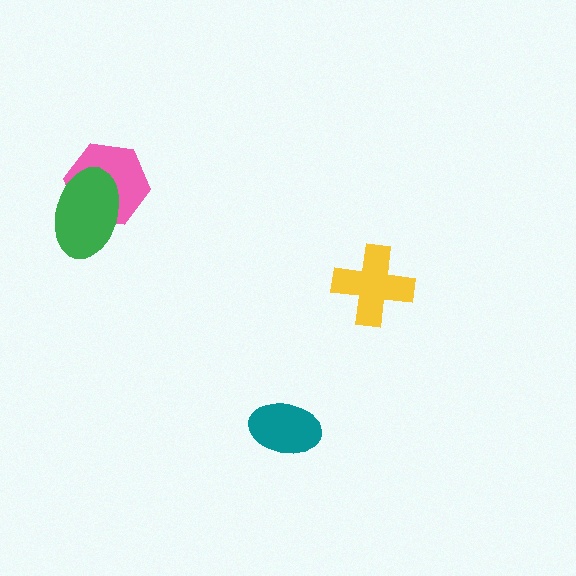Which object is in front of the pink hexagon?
The green ellipse is in front of the pink hexagon.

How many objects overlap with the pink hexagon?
1 object overlaps with the pink hexagon.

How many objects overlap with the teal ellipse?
0 objects overlap with the teal ellipse.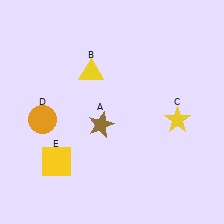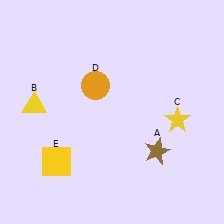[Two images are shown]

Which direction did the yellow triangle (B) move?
The yellow triangle (B) moved left.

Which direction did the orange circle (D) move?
The orange circle (D) moved right.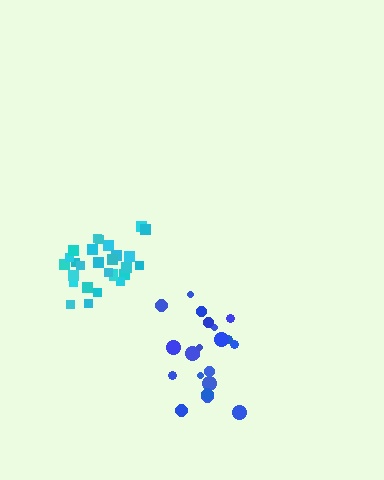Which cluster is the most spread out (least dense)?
Blue.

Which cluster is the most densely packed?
Cyan.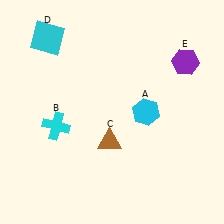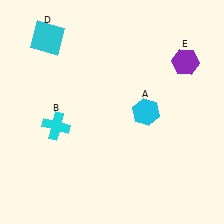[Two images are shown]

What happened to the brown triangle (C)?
The brown triangle (C) was removed in Image 2. It was in the bottom-left area of Image 1.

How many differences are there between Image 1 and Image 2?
There is 1 difference between the two images.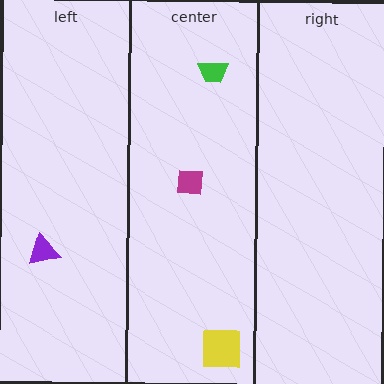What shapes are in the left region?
The purple triangle.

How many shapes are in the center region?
3.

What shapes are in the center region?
The yellow square, the green trapezoid, the magenta square.